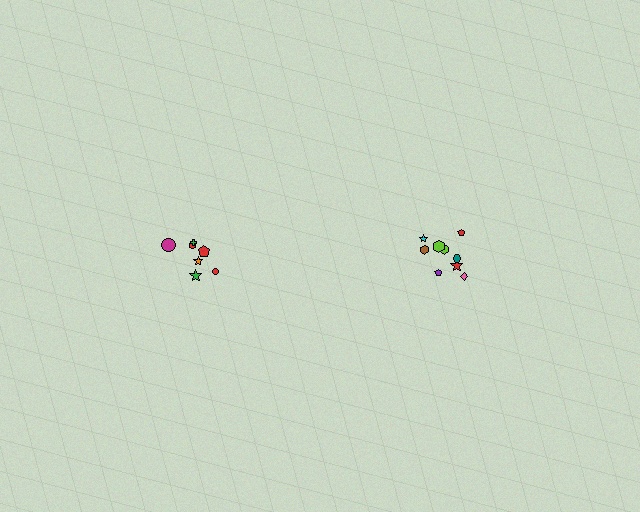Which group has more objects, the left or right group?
The right group.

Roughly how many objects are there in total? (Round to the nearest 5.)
Roughly 15 objects in total.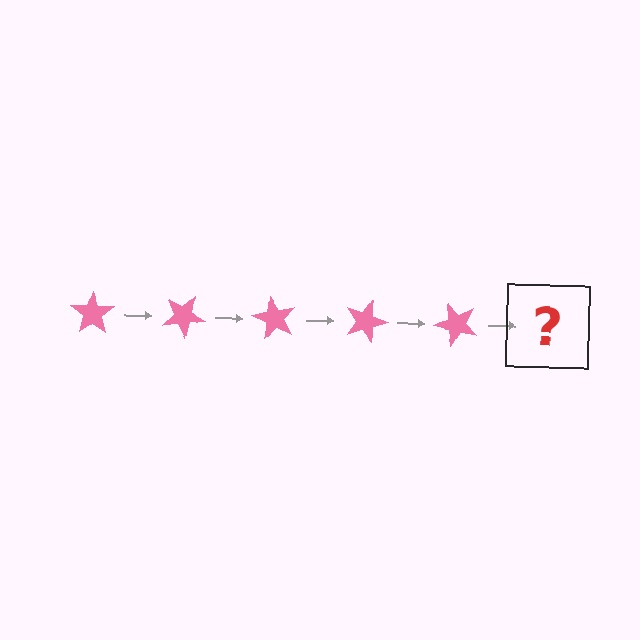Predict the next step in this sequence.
The next step is a pink star rotated 150 degrees.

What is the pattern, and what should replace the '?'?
The pattern is that the star rotates 30 degrees each step. The '?' should be a pink star rotated 150 degrees.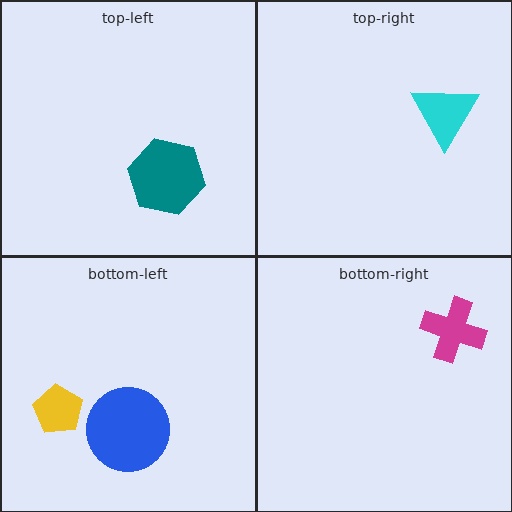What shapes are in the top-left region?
The teal hexagon.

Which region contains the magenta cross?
The bottom-right region.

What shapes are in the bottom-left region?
The yellow pentagon, the blue circle.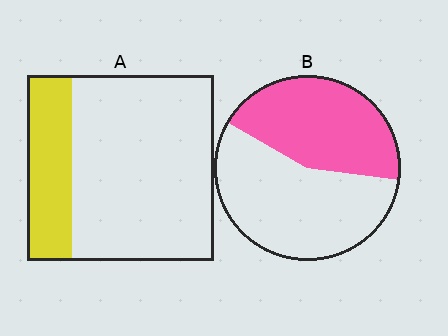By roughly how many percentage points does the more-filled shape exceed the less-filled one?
By roughly 20 percentage points (B over A).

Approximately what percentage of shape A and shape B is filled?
A is approximately 25% and B is approximately 45%.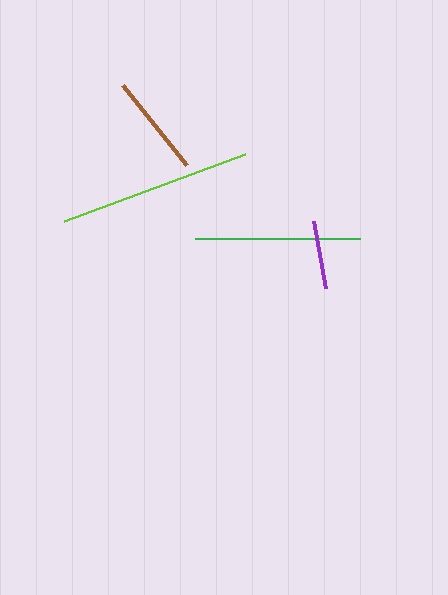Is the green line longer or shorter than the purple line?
The green line is longer than the purple line.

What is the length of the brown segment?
The brown segment is approximately 102 pixels long.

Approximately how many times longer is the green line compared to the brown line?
The green line is approximately 1.6 times the length of the brown line.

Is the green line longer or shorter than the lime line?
The lime line is longer than the green line.